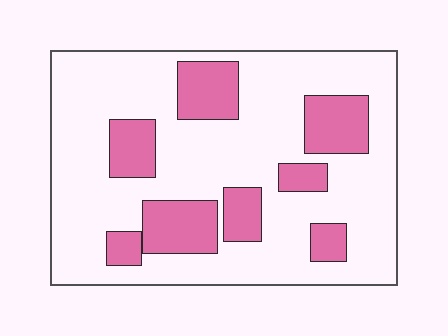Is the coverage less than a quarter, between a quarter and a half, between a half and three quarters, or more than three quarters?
Between a quarter and a half.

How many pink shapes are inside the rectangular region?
8.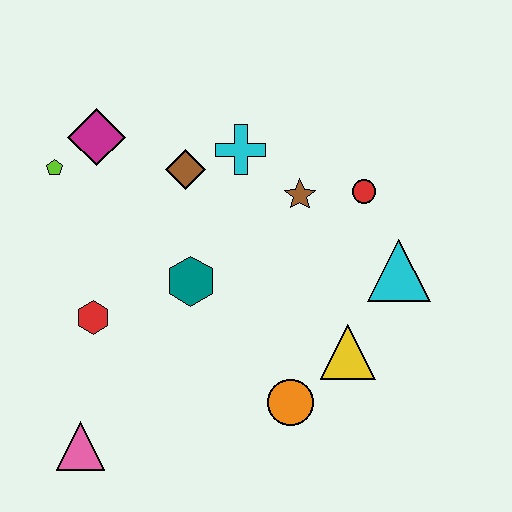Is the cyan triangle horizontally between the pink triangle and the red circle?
No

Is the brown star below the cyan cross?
Yes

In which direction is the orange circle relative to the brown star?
The orange circle is below the brown star.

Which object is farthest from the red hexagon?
The cyan triangle is farthest from the red hexagon.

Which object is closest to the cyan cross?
The brown diamond is closest to the cyan cross.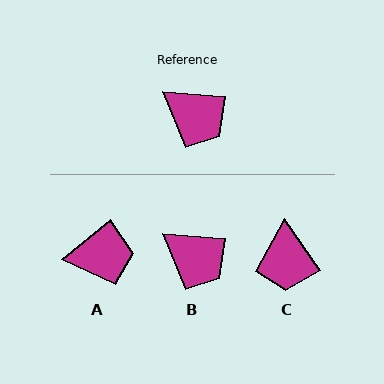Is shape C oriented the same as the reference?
No, it is off by about 51 degrees.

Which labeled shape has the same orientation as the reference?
B.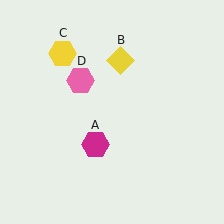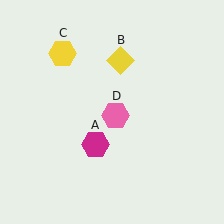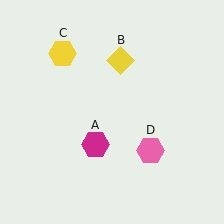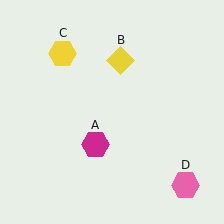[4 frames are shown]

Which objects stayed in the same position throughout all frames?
Magenta hexagon (object A) and yellow diamond (object B) and yellow hexagon (object C) remained stationary.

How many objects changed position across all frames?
1 object changed position: pink hexagon (object D).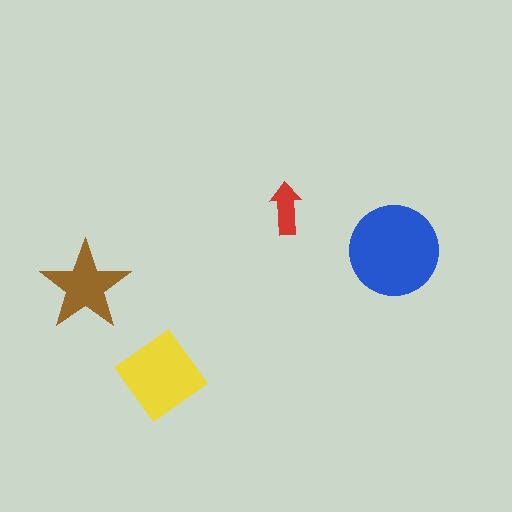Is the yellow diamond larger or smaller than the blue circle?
Smaller.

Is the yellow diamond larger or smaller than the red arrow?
Larger.